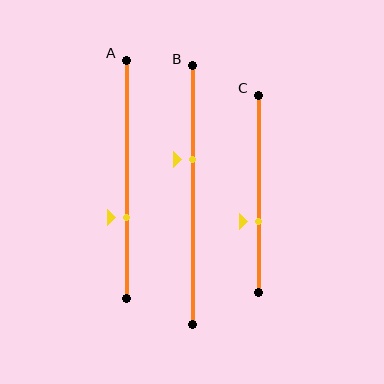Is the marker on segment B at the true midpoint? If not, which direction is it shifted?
No, the marker on segment B is shifted upward by about 14% of the segment length.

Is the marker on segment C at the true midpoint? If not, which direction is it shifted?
No, the marker on segment C is shifted downward by about 14% of the segment length.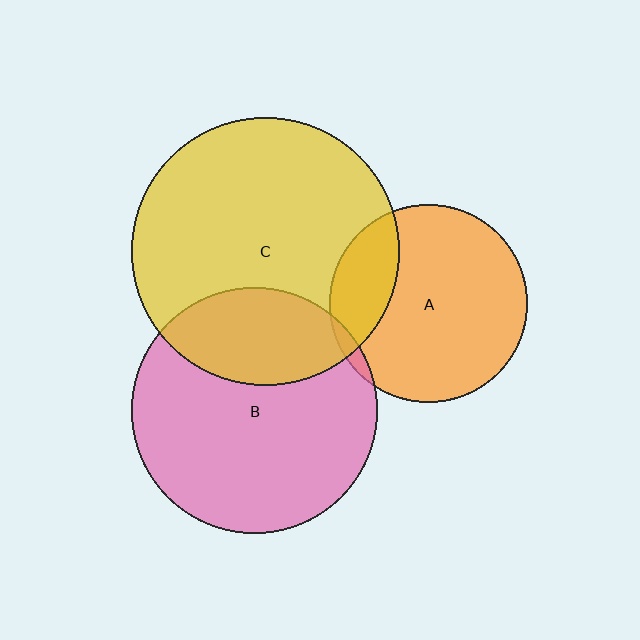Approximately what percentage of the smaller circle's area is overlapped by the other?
Approximately 5%.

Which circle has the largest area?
Circle C (yellow).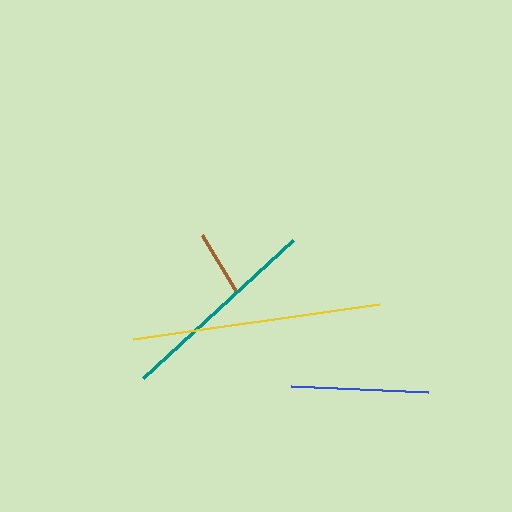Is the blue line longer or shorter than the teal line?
The teal line is longer than the blue line.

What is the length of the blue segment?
The blue segment is approximately 137 pixels long.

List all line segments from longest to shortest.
From longest to shortest: yellow, teal, blue, brown.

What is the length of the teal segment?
The teal segment is approximately 204 pixels long.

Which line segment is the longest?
The yellow line is the longest at approximately 248 pixels.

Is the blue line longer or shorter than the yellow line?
The yellow line is longer than the blue line.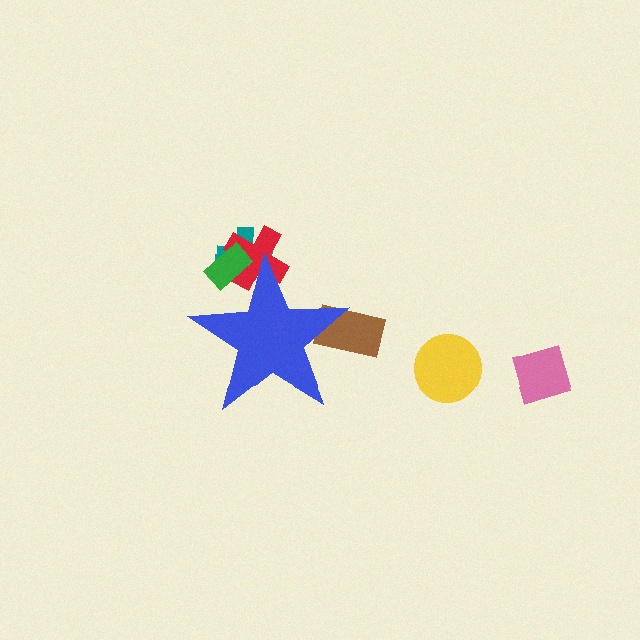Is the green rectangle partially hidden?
Yes, the green rectangle is partially hidden behind the blue star.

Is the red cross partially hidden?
Yes, the red cross is partially hidden behind the blue star.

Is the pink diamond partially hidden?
No, the pink diamond is fully visible.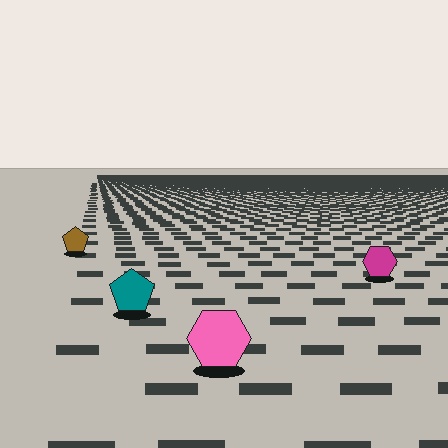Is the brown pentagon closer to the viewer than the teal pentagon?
No. The teal pentagon is closer — you can tell from the texture gradient: the ground texture is coarser near it.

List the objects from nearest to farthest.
From nearest to farthest: the pink hexagon, the teal pentagon, the magenta hexagon, the brown pentagon.